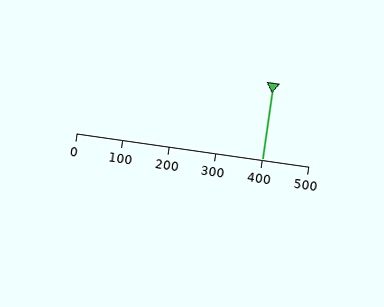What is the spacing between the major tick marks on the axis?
The major ticks are spaced 100 apart.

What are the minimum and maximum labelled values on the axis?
The axis runs from 0 to 500.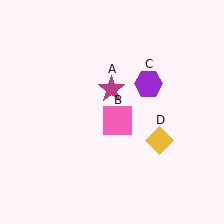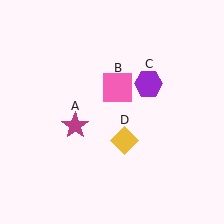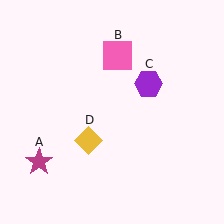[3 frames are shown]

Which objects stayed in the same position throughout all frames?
Purple hexagon (object C) remained stationary.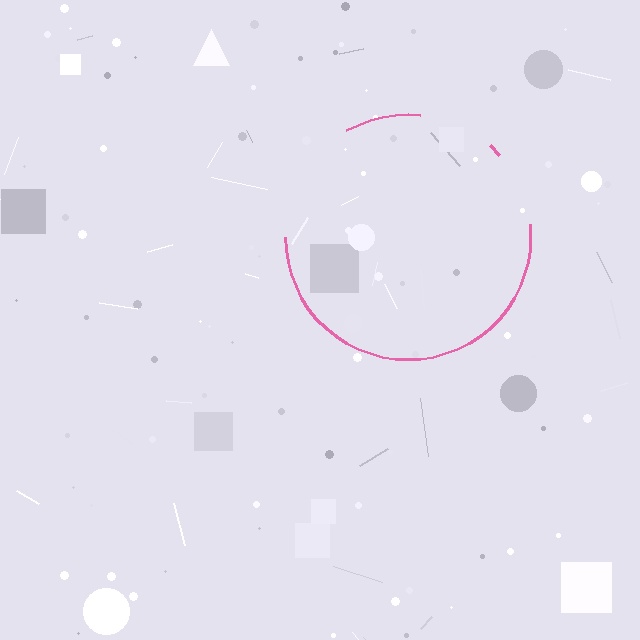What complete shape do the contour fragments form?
The contour fragments form a circle.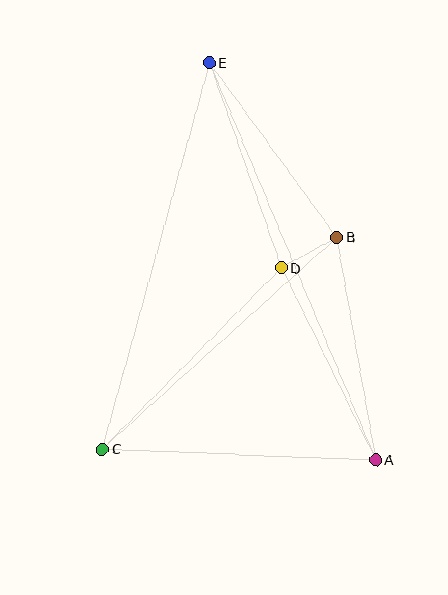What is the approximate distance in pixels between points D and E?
The distance between D and E is approximately 217 pixels.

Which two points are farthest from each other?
Points A and E are farthest from each other.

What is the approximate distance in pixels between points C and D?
The distance between C and D is approximately 255 pixels.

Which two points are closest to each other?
Points B and D are closest to each other.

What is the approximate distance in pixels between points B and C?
The distance between B and C is approximately 316 pixels.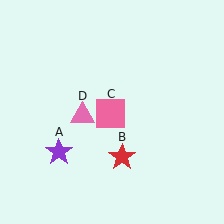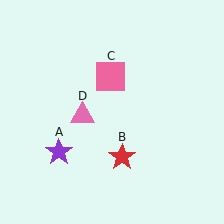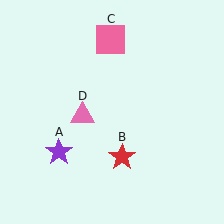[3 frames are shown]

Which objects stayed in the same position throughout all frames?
Purple star (object A) and red star (object B) and pink triangle (object D) remained stationary.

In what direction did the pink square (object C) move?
The pink square (object C) moved up.